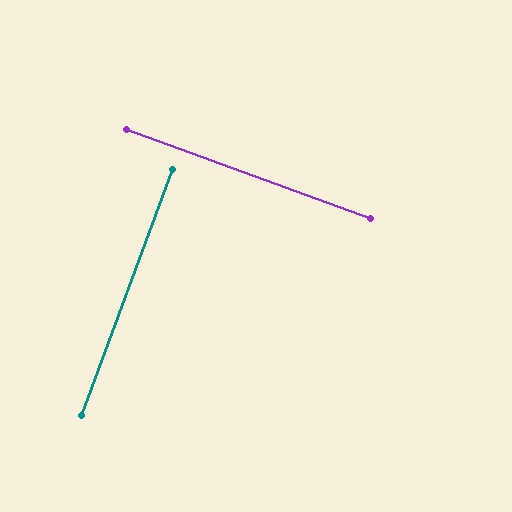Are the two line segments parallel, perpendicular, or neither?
Perpendicular — they meet at approximately 90°.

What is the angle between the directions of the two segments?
Approximately 90 degrees.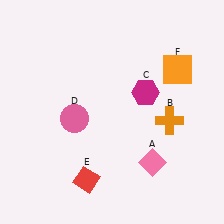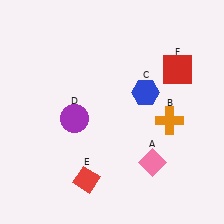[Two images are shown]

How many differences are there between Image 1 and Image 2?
There are 3 differences between the two images.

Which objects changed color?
C changed from magenta to blue. D changed from pink to purple. F changed from orange to red.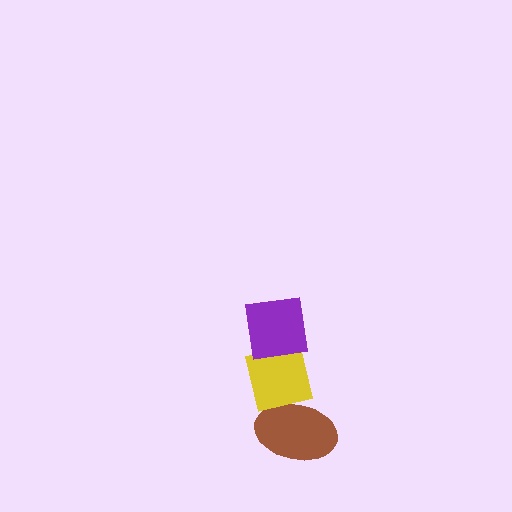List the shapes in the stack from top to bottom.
From top to bottom: the purple square, the yellow square, the brown ellipse.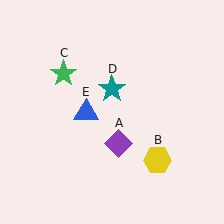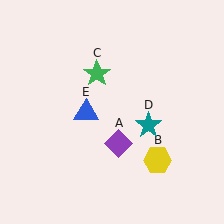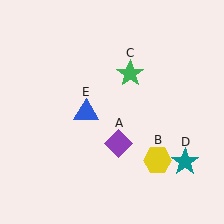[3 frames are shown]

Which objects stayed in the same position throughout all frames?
Purple diamond (object A) and yellow hexagon (object B) and blue triangle (object E) remained stationary.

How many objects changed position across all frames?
2 objects changed position: green star (object C), teal star (object D).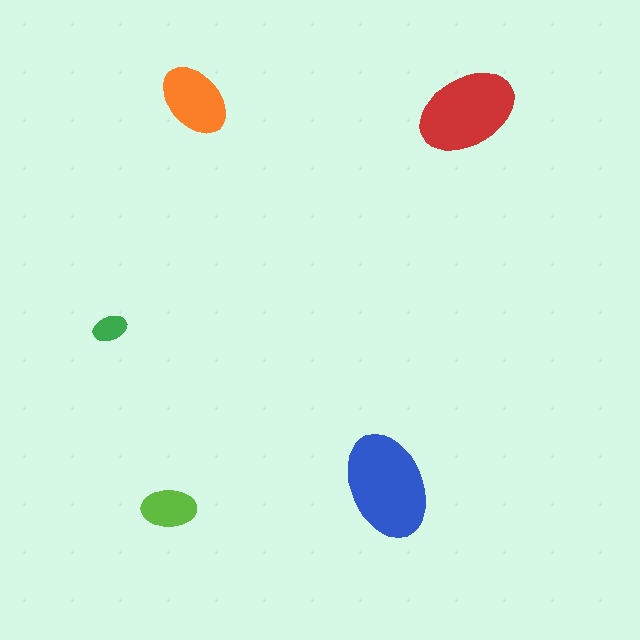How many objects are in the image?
There are 5 objects in the image.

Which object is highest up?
The orange ellipse is topmost.